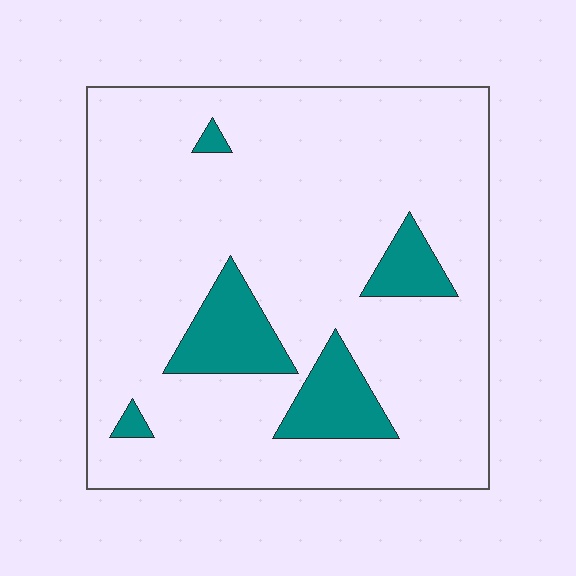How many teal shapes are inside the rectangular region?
5.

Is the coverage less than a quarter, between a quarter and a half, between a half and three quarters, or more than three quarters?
Less than a quarter.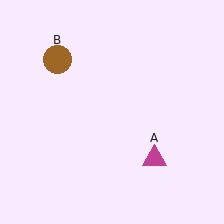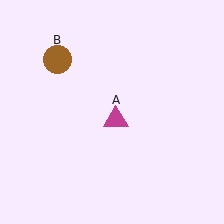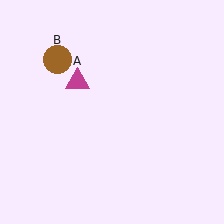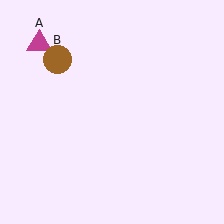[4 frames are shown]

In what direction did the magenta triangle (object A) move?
The magenta triangle (object A) moved up and to the left.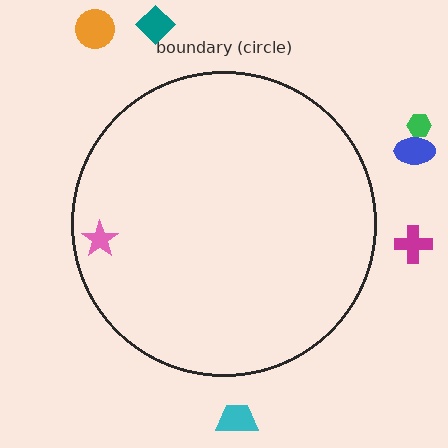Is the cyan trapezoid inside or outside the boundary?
Outside.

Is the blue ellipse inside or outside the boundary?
Outside.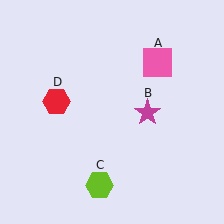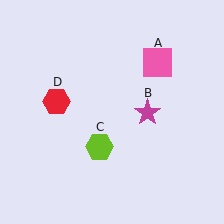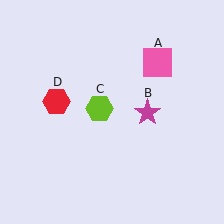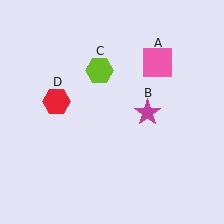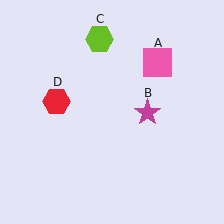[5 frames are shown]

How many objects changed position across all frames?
1 object changed position: lime hexagon (object C).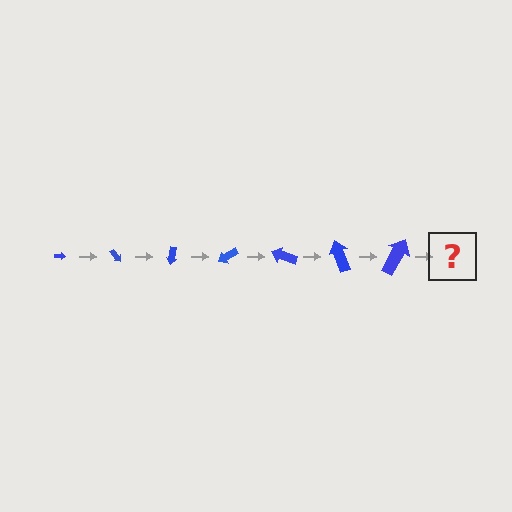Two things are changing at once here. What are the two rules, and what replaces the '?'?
The two rules are that the arrow grows larger each step and it rotates 50 degrees each step. The '?' should be an arrow, larger than the previous one and rotated 350 degrees from the start.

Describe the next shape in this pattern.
It should be an arrow, larger than the previous one and rotated 350 degrees from the start.